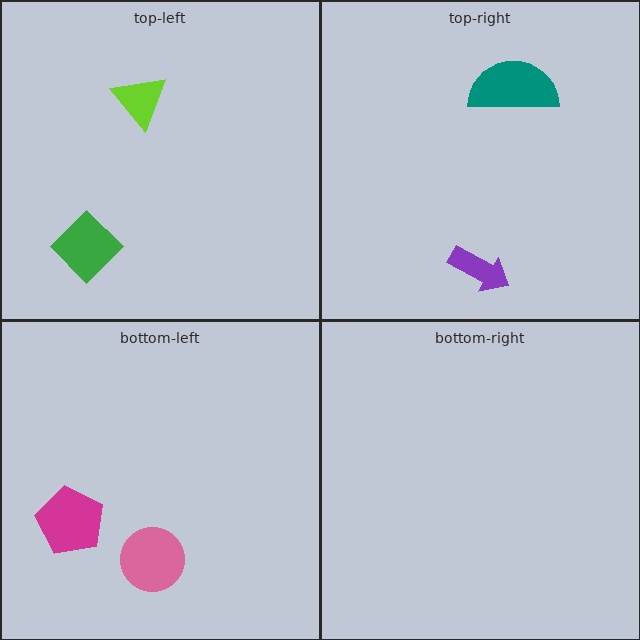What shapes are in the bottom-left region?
The pink circle, the magenta pentagon.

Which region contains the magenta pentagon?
The bottom-left region.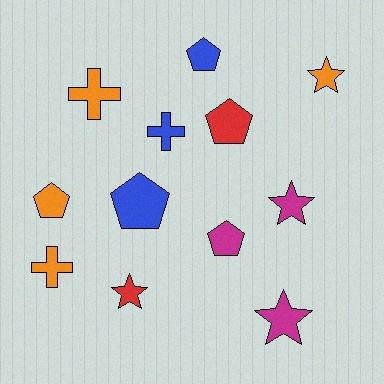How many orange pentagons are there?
There is 1 orange pentagon.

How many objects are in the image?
There are 12 objects.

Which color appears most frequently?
Orange, with 4 objects.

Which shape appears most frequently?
Pentagon, with 5 objects.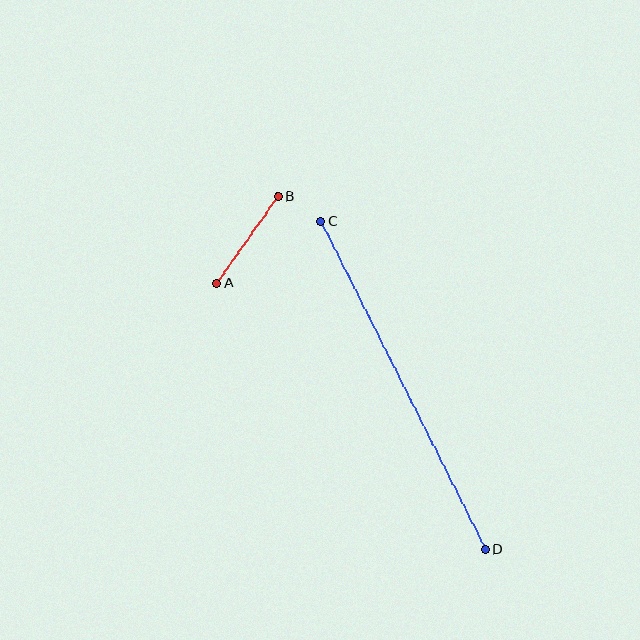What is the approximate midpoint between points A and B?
The midpoint is at approximately (248, 240) pixels.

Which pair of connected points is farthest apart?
Points C and D are farthest apart.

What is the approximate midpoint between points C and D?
The midpoint is at approximately (403, 386) pixels.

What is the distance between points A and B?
The distance is approximately 107 pixels.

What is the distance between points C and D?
The distance is approximately 366 pixels.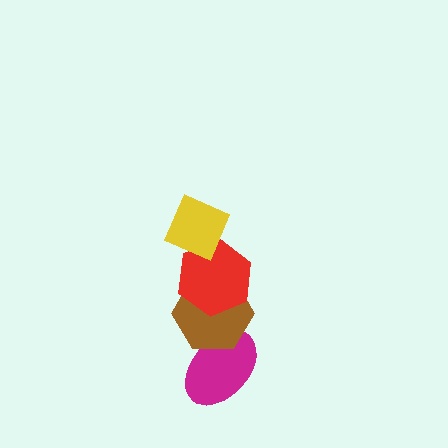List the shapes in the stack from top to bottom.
From top to bottom: the yellow diamond, the red hexagon, the brown hexagon, the magenta ellipse.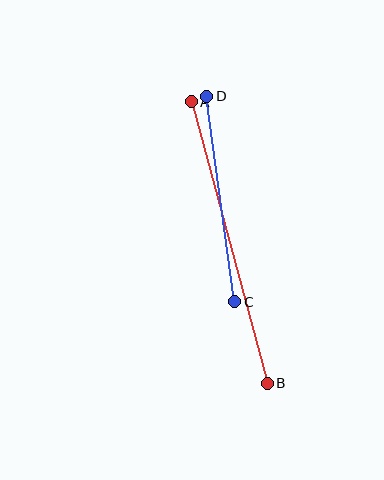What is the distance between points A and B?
The distance is approximately 291 pixels.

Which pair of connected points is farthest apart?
Points A and B are farthest apart.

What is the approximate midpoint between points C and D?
The midpoint is at approximately (221, 199) pixels.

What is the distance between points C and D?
The distance is approximately 207 pixels.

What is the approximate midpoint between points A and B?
The midpoint is at approximately (229, 242) pixels.